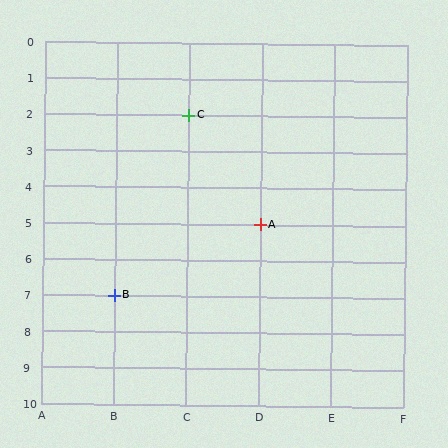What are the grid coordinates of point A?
Point A is at grid coordinates (D, 5).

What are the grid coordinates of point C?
Point C is at grid coordinates (C, 2).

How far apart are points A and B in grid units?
Points A and B are 2 columns and 2 rows apart (about 2.8 grid units diagonally).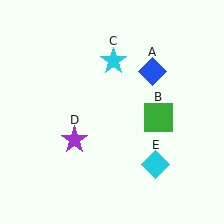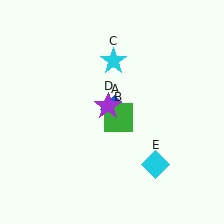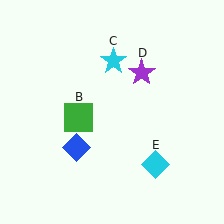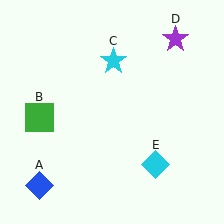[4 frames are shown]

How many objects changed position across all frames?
3 objects changed position: blue diamond (object A), green square (object B), purple star (object D).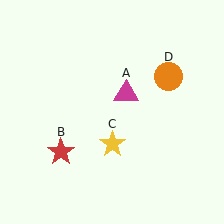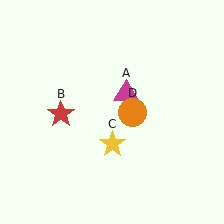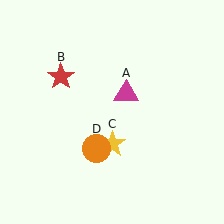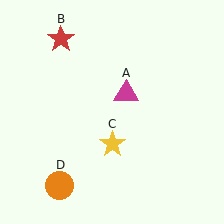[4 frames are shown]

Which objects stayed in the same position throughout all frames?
Magenta triangle (object A) and yellow star (object C) remained stationary.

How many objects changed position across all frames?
2 objects changed position: red star (object B), orange circle (object D).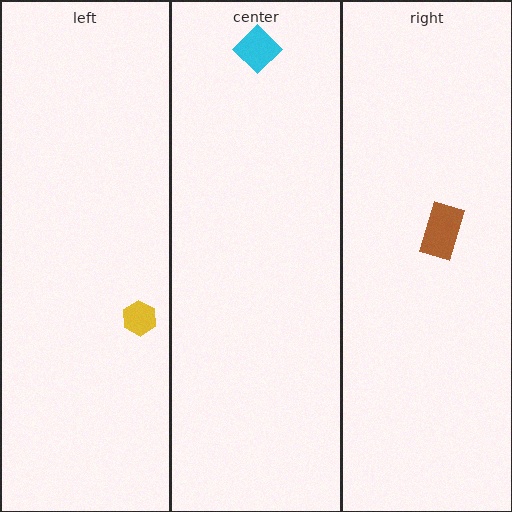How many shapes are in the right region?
1.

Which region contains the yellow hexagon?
The left region.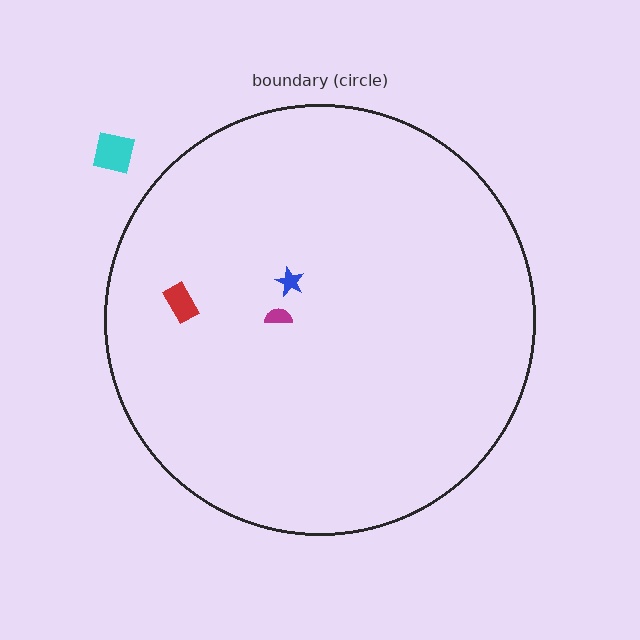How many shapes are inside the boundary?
3 inside, 1 outside.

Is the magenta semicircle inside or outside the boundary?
Inside.